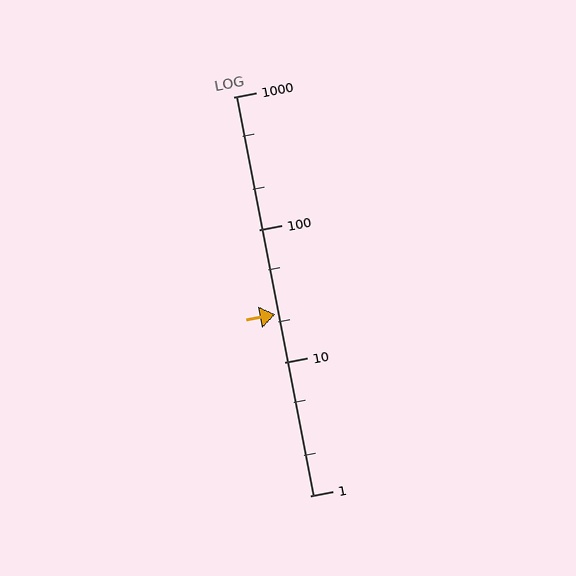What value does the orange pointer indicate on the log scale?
The pointer indicates approximately 23.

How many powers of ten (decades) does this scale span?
The scale spans 3 decades, from 1 to 1000.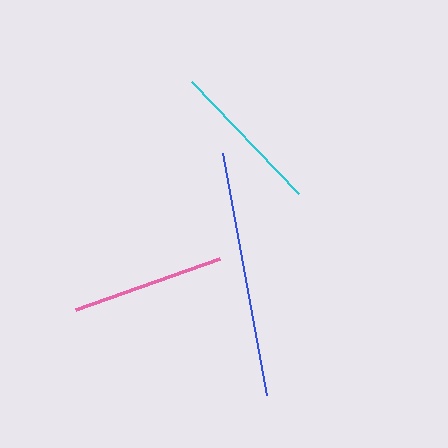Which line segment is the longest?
The blue line is the longest at approximately 246 pixels.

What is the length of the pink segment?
The pink segment is approximately 152 pixels long.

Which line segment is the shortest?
The pink line is the shortest at approximately 152 pixels.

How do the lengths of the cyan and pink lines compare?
The cyan and pink lines are approximately the same length.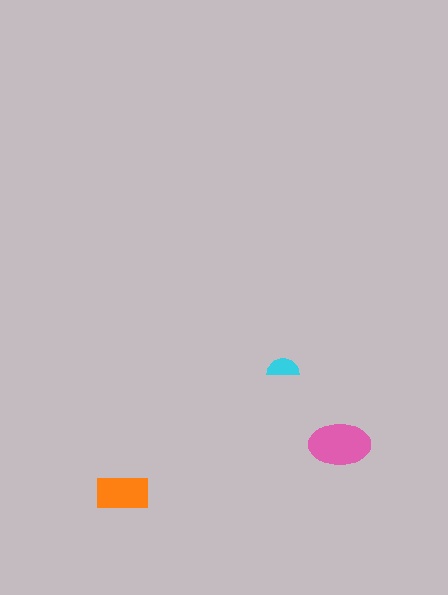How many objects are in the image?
There are 3 objects in the image.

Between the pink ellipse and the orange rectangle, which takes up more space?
The pink ellipse.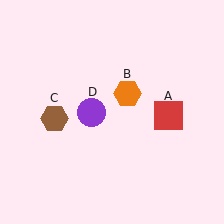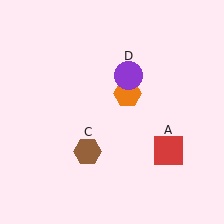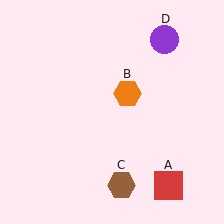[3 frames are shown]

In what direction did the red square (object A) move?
The red square (object A) moved down.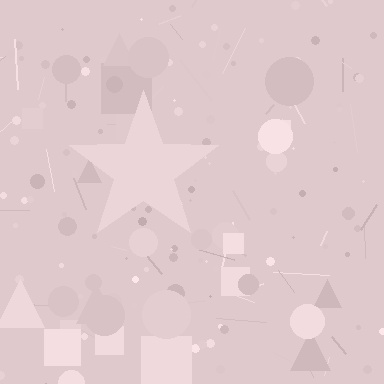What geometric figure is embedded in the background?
A star is embedded in the background.